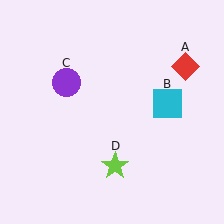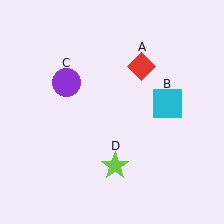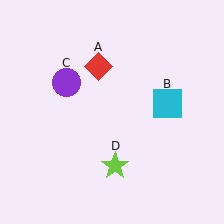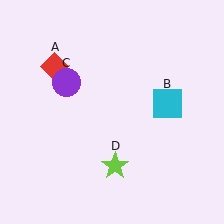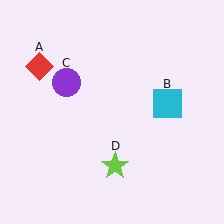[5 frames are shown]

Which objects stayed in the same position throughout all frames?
Cyan square (object B) and purple circle (object C) and lime star (object D) remained stationary.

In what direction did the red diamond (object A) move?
The red diamond (object A) moved left.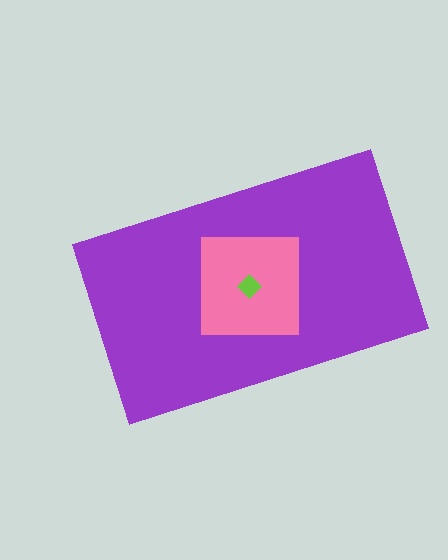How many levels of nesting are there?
3.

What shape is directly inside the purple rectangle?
The pink square.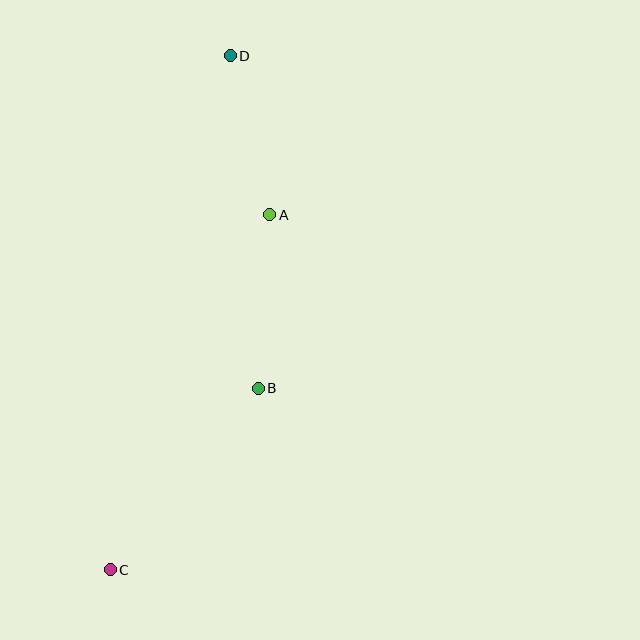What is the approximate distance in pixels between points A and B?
The distance between A and B is approximately 174 pixels.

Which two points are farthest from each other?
Points C and D are farthest from each other.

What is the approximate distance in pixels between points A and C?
The distance between A and C is approximately 389 pixels.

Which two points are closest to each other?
Points A and D are closest to each other.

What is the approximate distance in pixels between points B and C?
The distance between B and C is approximately 234 pixels.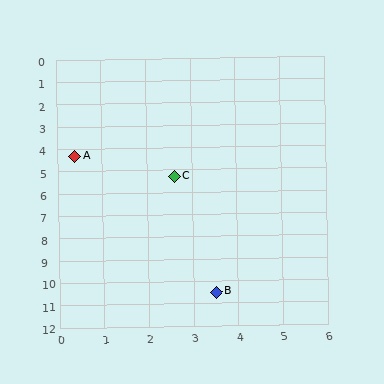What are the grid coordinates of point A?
Point A is at approximately (0.4, 4.3).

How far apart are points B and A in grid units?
Points B and A are about 6.9 grid units apart.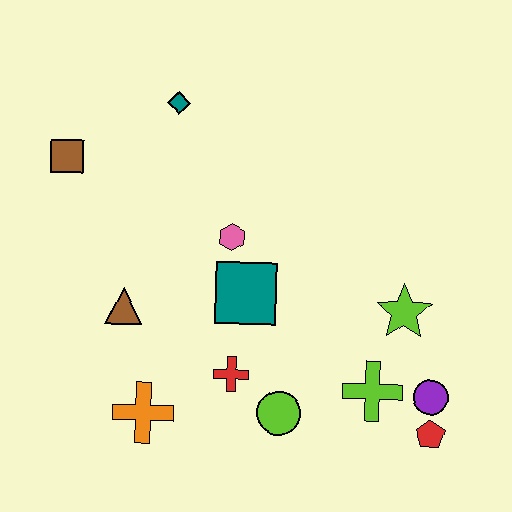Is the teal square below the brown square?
Yes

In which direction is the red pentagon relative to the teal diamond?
The red pentagon is below the teal diamond.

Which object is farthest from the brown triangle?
The red pentagon is farthest from the brown triangle.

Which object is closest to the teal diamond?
The brown square is closest to the teal diamond.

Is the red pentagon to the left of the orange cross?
No